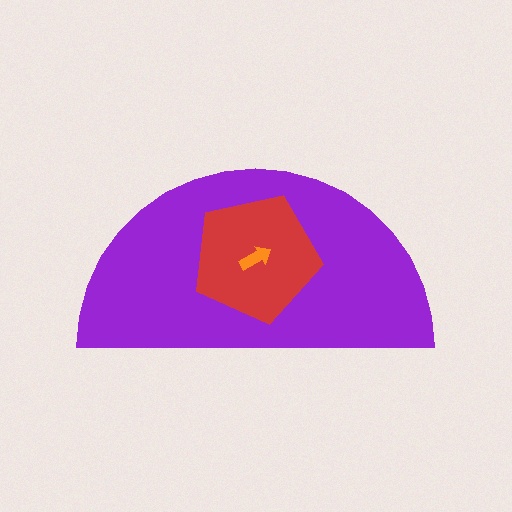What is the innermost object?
The orange arrow.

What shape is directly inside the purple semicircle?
The red pentagon.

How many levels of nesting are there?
3.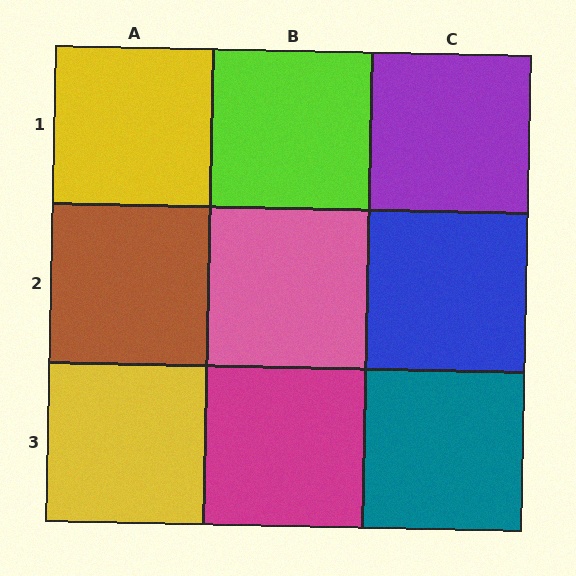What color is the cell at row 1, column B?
Lime.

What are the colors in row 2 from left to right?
Brown, pink, blue.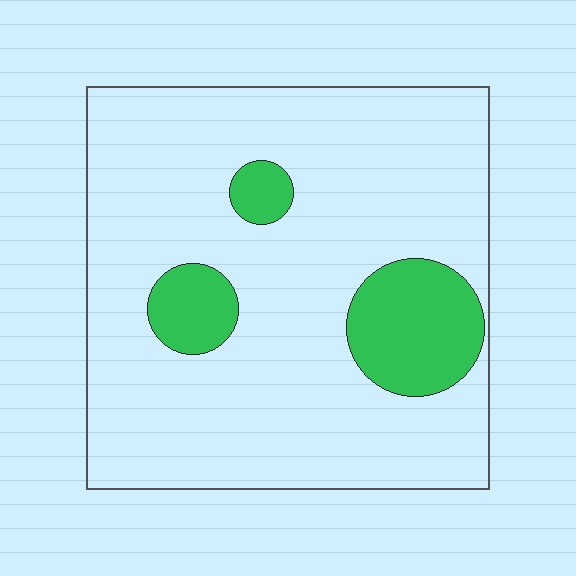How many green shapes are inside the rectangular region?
3.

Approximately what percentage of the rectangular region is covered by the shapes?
Approximately 15%.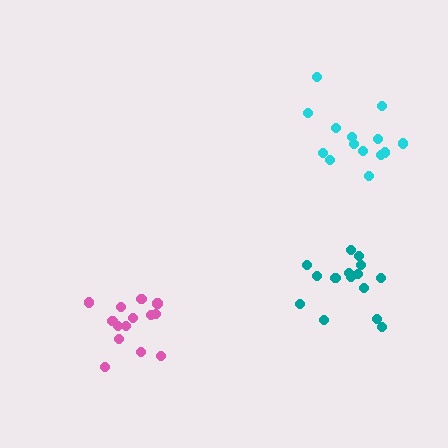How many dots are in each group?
Group 1: 14 dots, Group 2: 14 dots, Group 3: 15 dots (43 total).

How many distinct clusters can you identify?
There are 3 distinct clusters.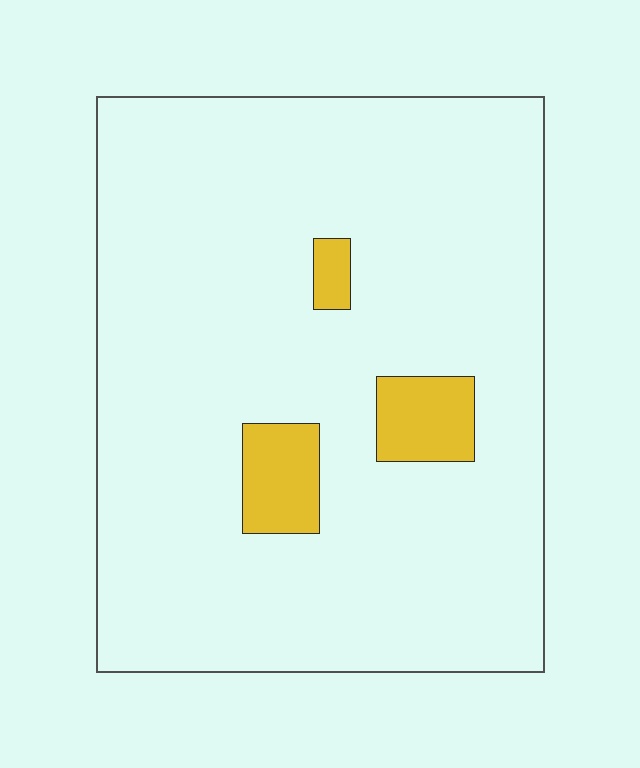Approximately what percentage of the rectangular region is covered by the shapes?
Approximately 10%.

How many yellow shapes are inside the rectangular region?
3.